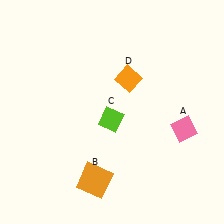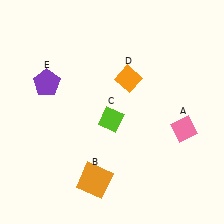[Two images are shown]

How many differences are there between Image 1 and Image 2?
There is 1 difference between the two images.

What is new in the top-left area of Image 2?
A purple pentagon (E) was added in the top-left area of Image 2.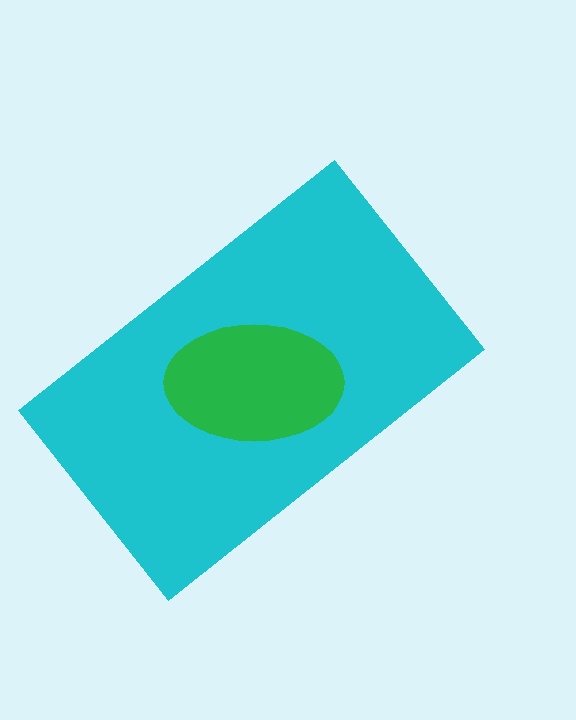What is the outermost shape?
The cyan rectangle.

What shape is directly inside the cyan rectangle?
The green ellipse.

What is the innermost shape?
The green ellipse.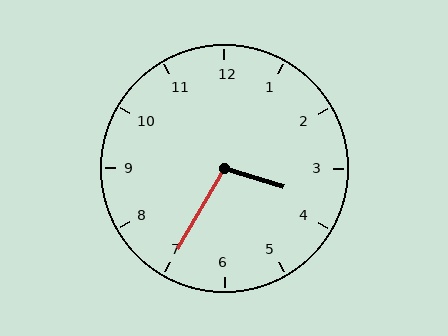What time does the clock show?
3:35.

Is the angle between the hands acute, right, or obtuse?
It is obtuse.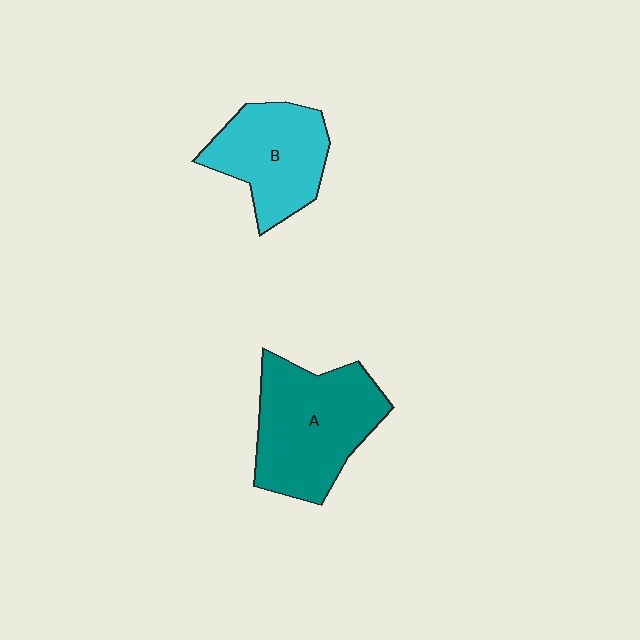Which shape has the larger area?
Shape A (teal).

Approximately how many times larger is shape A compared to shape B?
Approximately 1.3 times.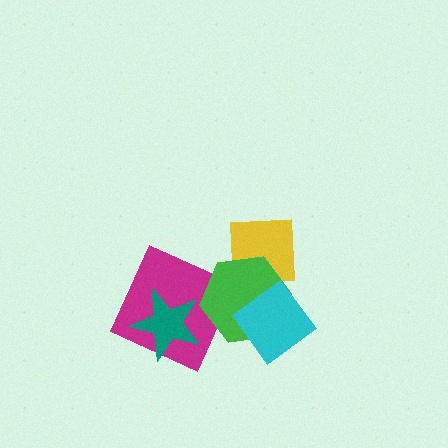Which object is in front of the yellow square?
The green hexagon is in front of the yellow square.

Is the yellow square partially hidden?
Yes, it is partially covered by another shape.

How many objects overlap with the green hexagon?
3 objects overlap with the green hexagon.